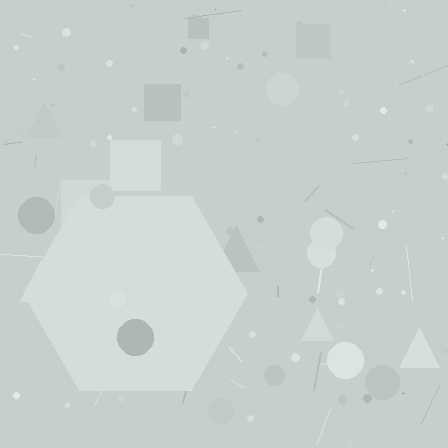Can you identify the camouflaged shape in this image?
The camouflaged shape is a hexagon.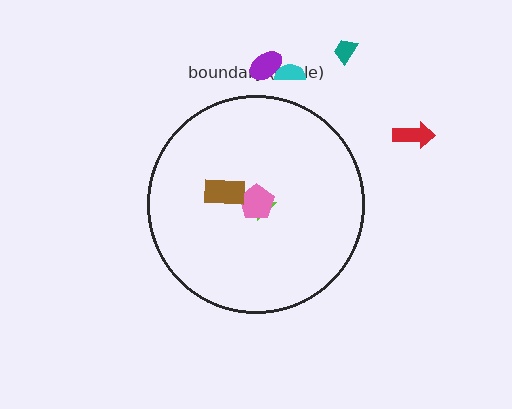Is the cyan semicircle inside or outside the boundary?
Outside.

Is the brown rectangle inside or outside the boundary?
Inside.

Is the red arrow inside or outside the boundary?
Outside.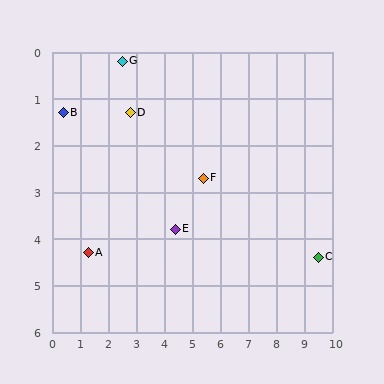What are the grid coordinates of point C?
Point C is at approximately (9.5, 4.4).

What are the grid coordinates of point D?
Point D is at approximately (2.8, 1.3).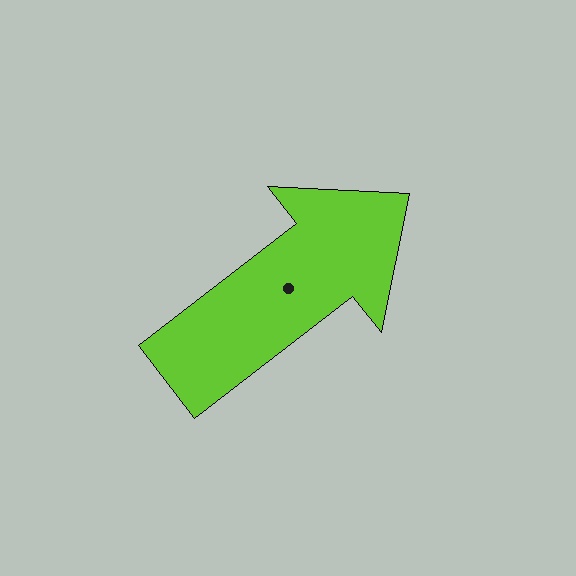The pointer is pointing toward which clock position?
Roughly 2 o'clock.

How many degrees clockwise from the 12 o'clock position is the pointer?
Approximately 52 degrees.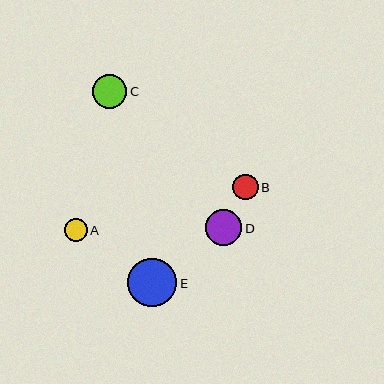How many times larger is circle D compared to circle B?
Circle D is approximately 1.4 times the size of circle B.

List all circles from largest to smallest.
From largest to smallest: E, D, C, B, A.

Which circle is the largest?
Circle E is the largest with a size of approximately 49 pixels.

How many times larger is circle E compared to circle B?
Circle E is approximately 1.9 times the size of circle B.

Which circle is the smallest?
Circle A is the smallest with a size of approximately 23 pixels.